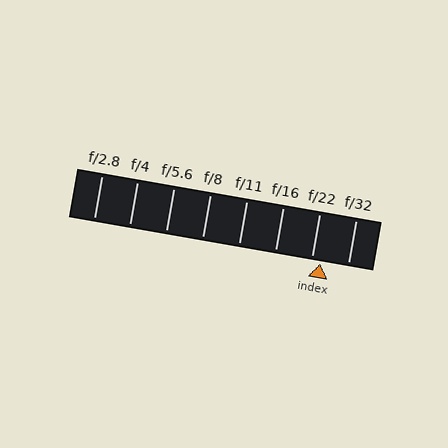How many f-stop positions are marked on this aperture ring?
There are 8 f-stop positions marked.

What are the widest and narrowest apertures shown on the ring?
The widest aperture shown is f/2.8 and the narrowest is f/32.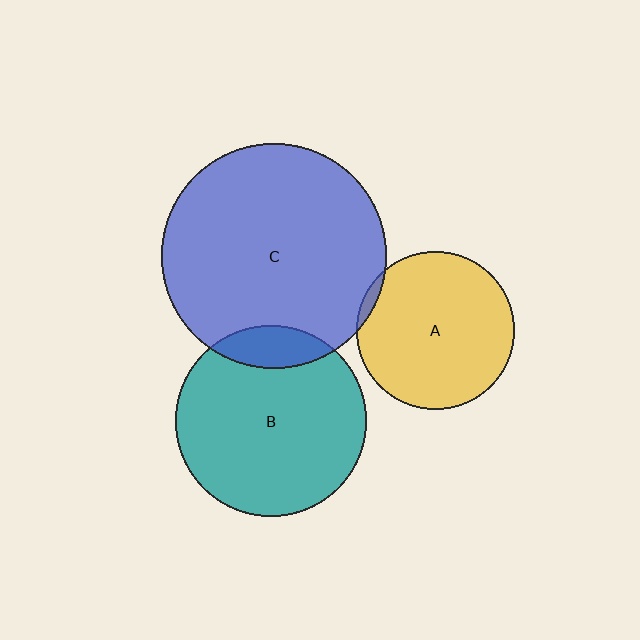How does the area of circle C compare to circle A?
Approximately 2.0 times.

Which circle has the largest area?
Circle C (blue).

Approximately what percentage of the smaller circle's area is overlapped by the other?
Approximately 5%.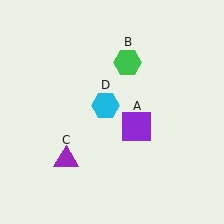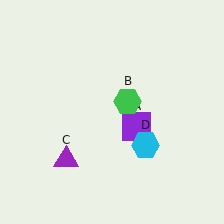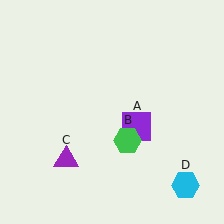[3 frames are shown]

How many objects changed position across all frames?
2 objects changed position: green hexagon (object B), cyan hexagon (object D).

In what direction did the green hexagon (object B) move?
The green hexagon (object B) moved down.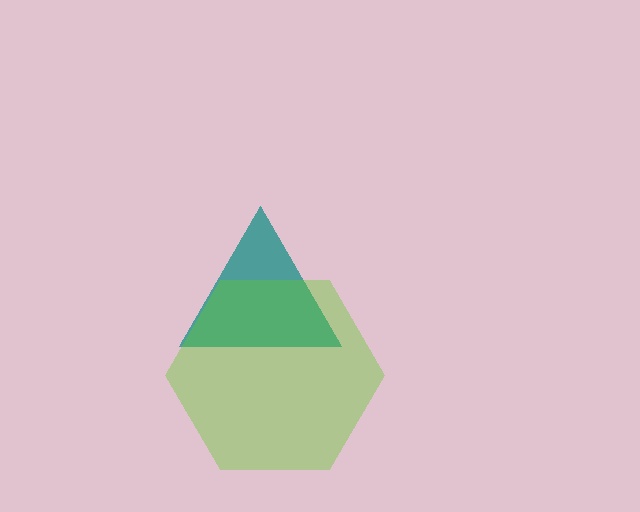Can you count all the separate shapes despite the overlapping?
Yes, there are 2 separate shapes.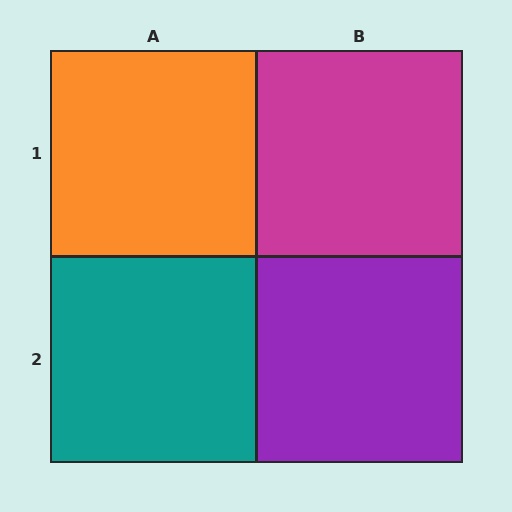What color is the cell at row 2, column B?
Purple.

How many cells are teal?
1 cell is teal.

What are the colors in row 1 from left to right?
Orange, magenta.